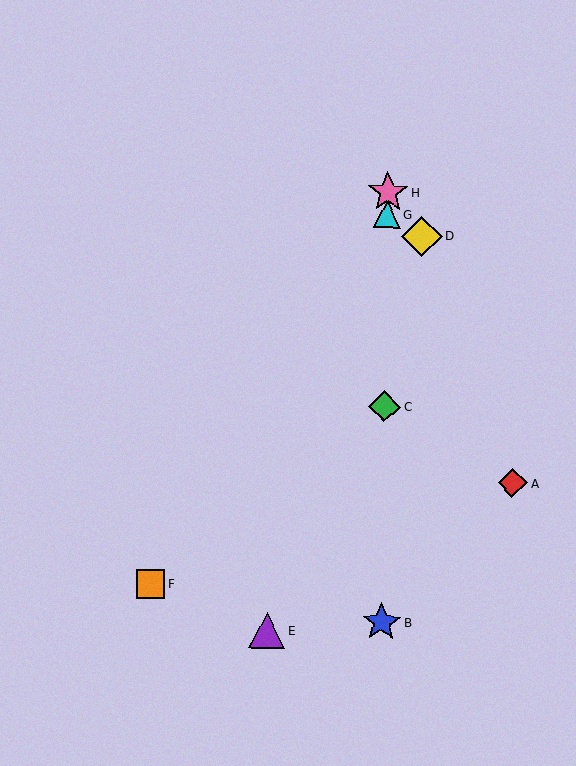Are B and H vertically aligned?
Yes, both are at x≈381.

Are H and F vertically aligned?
No, H is at x≈388 and F is at x≈150.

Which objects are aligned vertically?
Objects B, C, G, H are aligned vertically.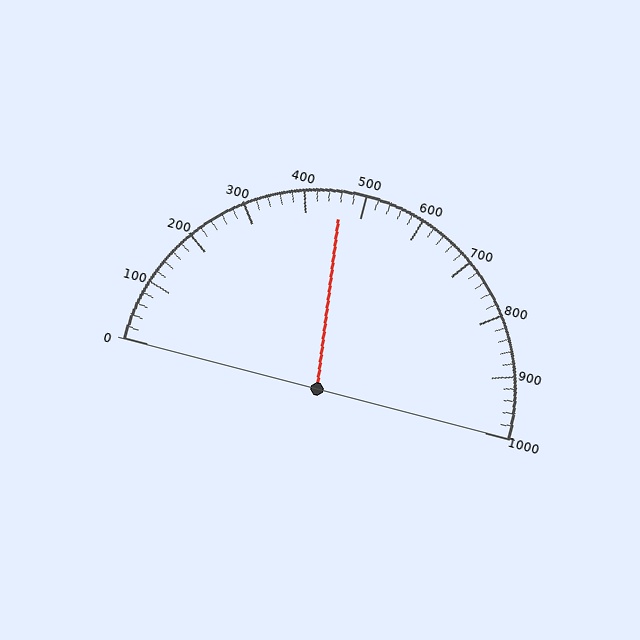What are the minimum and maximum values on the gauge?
The gauge ranges from 0 to 1000.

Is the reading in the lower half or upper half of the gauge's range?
The reading is in the lower half of the range (0 to 1000).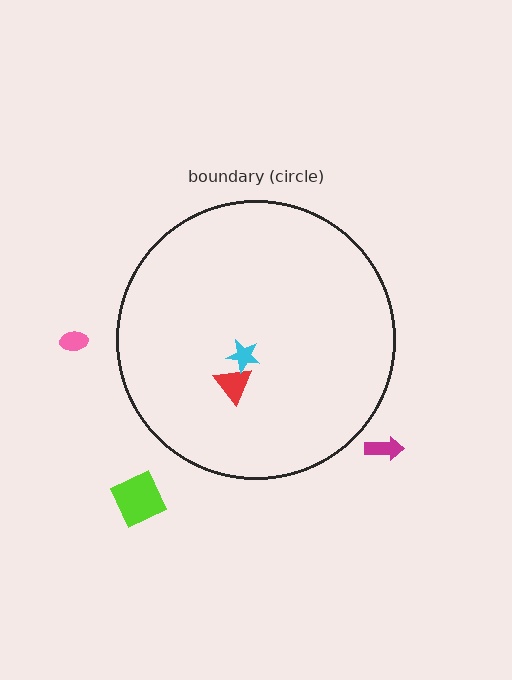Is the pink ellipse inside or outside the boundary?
Outside.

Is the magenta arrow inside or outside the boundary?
Outside.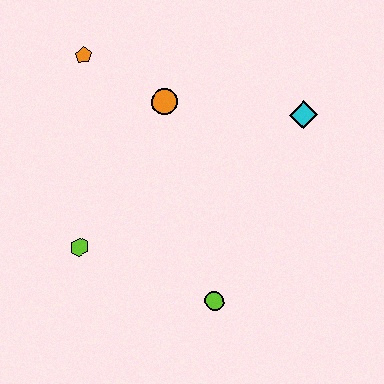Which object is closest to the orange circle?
The orange pentagon is closest to the orange circle.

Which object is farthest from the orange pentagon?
The lime circle is farthest from the orange pentagon.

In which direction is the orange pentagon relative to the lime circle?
The orange pentagon is above the lime circle.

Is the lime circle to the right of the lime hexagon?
Yes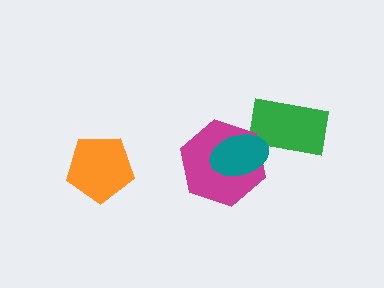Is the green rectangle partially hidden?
Yes, it is partially covered by another shape.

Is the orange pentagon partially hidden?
No, no other shape covers it.